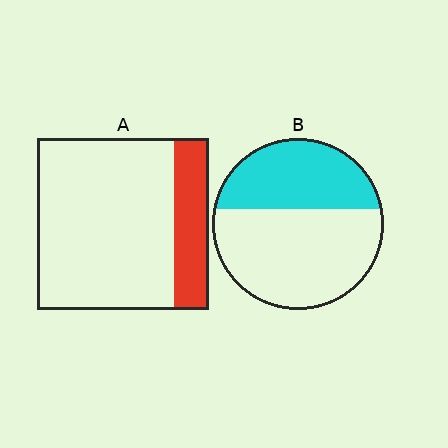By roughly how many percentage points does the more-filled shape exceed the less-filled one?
By roughly 20 percentage points (B over A).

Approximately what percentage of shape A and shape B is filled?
A is approximately 20% and B is approximately 40%.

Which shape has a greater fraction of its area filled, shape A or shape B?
Shape B.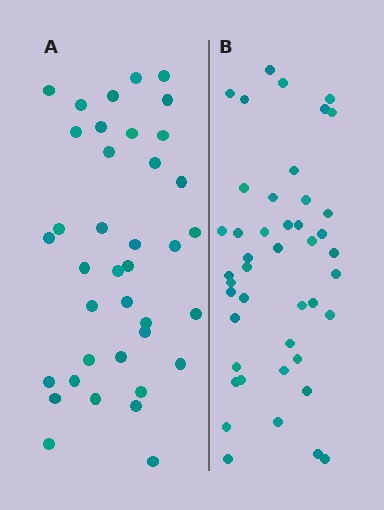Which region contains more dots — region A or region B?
Region B (the right region) has more dots.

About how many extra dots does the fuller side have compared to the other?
Region B has about 6 more dots than region A.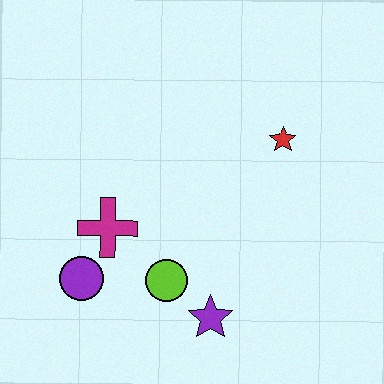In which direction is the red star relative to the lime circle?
The red star is above the lime circle.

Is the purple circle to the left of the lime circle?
Yes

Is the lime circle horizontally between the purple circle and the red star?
Yes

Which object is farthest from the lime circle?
The red star is farthest from the lime circle.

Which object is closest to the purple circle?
The magenta cross is closest to the purple circle.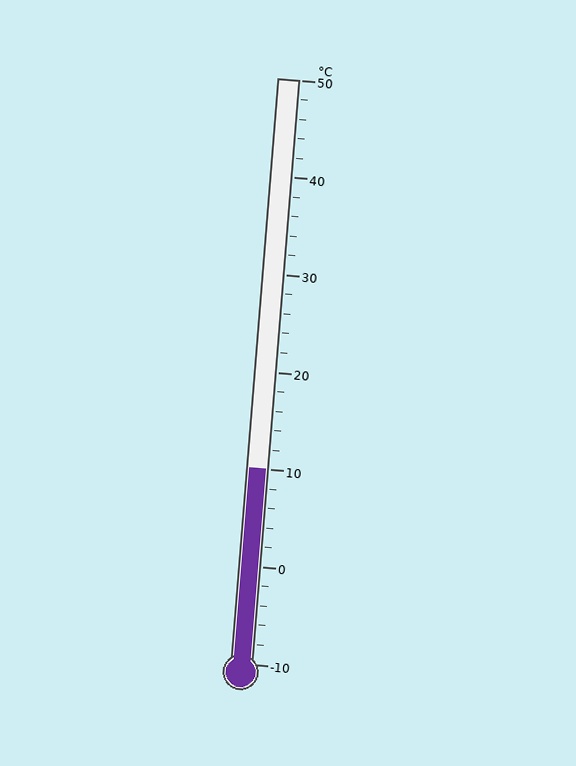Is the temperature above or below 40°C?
The temperature is below 40°C.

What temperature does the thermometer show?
The thermometer shows approximately 10°C.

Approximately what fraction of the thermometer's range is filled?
The thermometer is filled to approximately 35% of its range.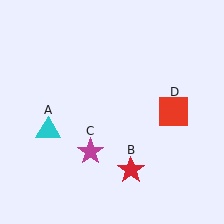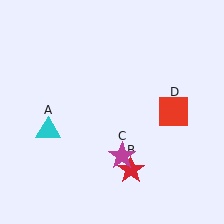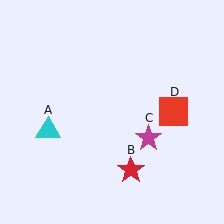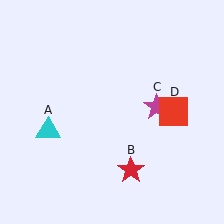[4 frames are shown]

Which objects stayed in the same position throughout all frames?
Cyan triangle (object A) and red star (object B) and red square (object D) remained stationary.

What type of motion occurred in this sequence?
The magenta star (object C) rotated counterclockwise around the center of the scene.